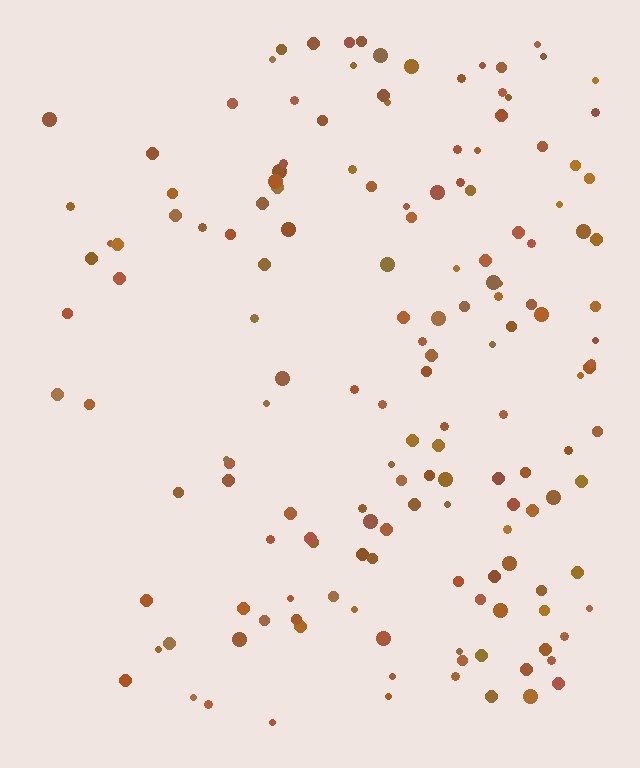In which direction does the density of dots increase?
From left to right, with the right side densest.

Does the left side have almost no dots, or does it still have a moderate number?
Still a moderate number, just noticeably fewer than the right.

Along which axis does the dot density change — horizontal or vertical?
Horizontal.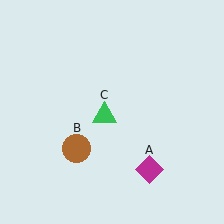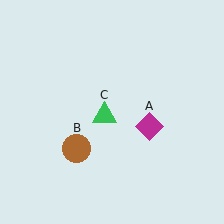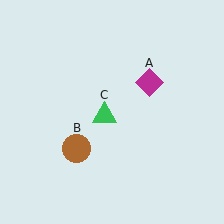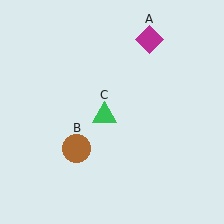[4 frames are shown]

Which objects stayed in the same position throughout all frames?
Brown circle (object B) and green triangle (object C) remained stationary.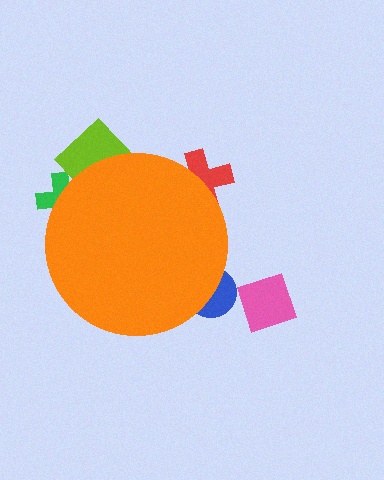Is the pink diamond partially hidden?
No, the pink diamond is fully visible.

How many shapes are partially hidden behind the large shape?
4 shapes are partially hidden.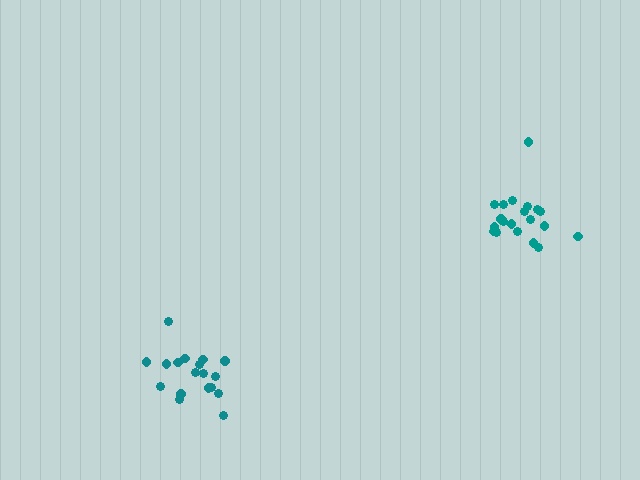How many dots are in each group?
Group 1: 20 dots, Group 2: 18 dots (38 total).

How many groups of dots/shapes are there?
There are 2 groups.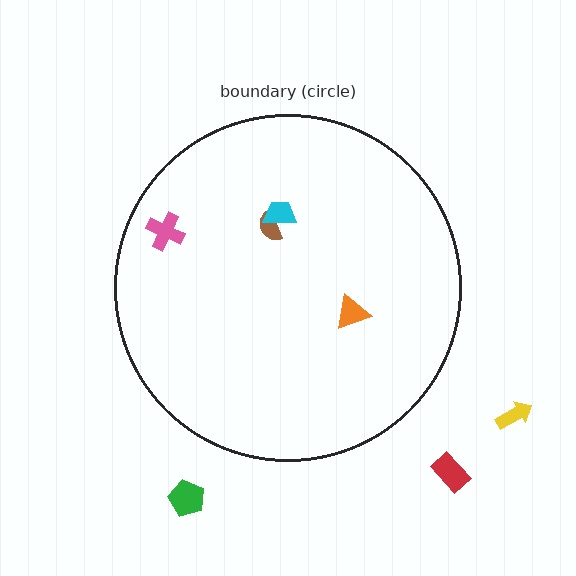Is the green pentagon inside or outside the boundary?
Outside.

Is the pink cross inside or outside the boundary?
Inside.